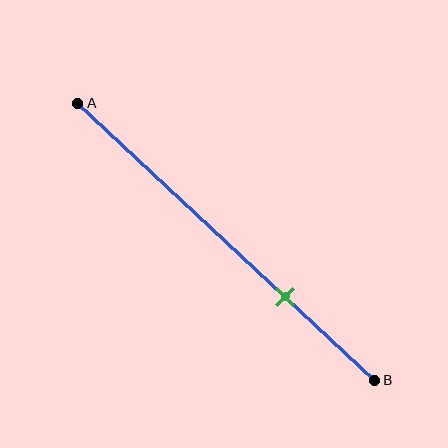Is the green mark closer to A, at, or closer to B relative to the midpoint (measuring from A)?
The green mark is closer to point B than the midpoint of segment AB.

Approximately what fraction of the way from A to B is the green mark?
The green mark is approximately 70% of the way from A to B.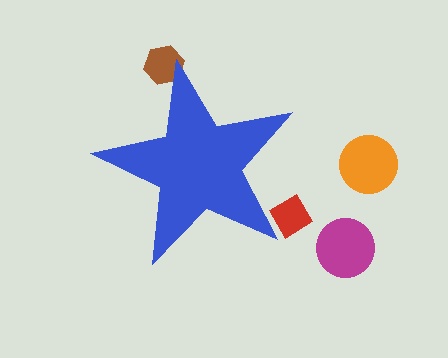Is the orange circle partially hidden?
No, the orange circle is fully visible.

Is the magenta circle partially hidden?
No, the magenta circle is fully visible.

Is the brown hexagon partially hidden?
Yes, the brown hexagon is partially hidden behind the blue star.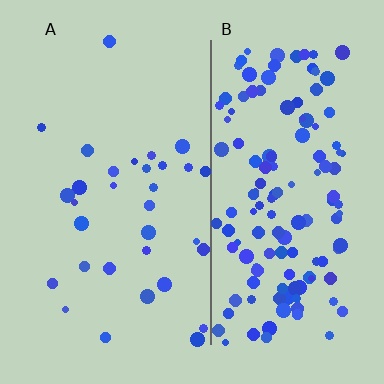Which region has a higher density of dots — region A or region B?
B (the right).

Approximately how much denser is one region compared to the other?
Approximately 4.3× — region B over region A.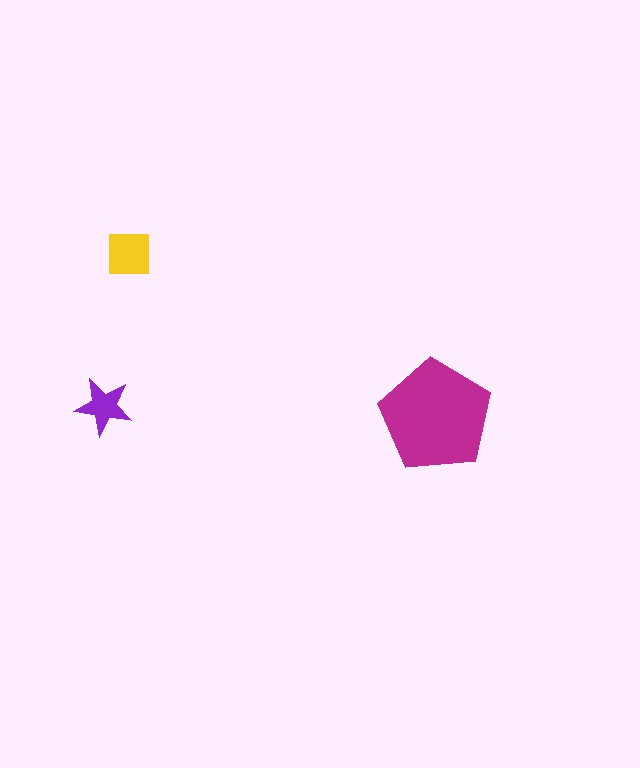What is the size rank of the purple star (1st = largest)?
3rd.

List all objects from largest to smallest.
The magenta pentagon, the yellow square, the purple star.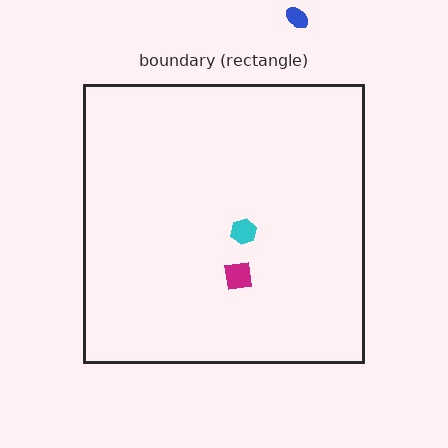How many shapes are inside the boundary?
2 inside, 1 outside.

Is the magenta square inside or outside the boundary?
Inside.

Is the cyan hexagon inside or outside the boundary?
Inside.